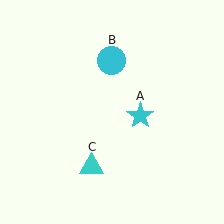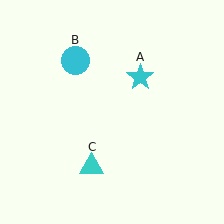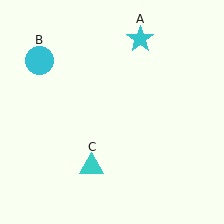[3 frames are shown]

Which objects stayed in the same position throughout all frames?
Cyan triangle (object C) remained stationary.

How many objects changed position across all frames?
2 objects changed position: cyan star (object A), cyan circle (object B).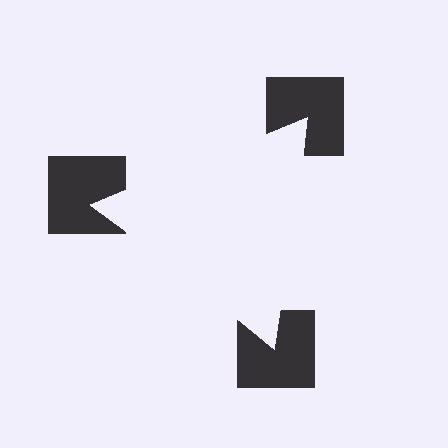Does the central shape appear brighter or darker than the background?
It typically appears slightly brighter than the background, even though no actual brightness change is drawn.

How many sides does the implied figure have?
3 sides.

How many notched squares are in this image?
There are 3 — one at each vertex of the illusory triangle.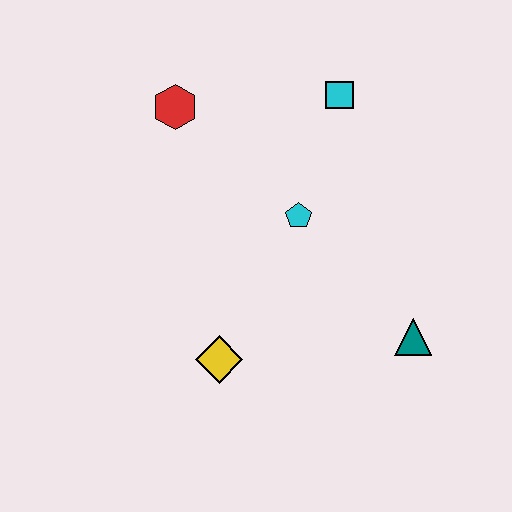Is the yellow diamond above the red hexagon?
No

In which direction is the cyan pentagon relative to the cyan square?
The cyan pentagon is below the cyan square.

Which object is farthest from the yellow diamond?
The cyan square is farthest from the yellow diamond.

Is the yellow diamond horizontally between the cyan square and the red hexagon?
Yes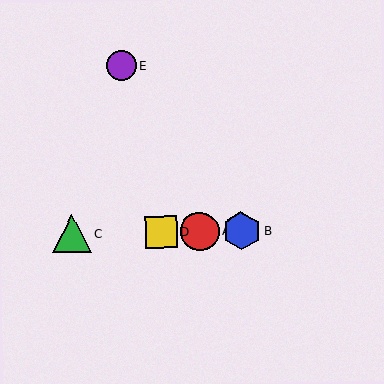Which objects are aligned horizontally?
Objects A, B, C, D are aligned horizontally.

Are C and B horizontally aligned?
Yes, both are at y≈234.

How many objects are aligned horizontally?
4 objects (A, B, C, D) are aligned horizontally.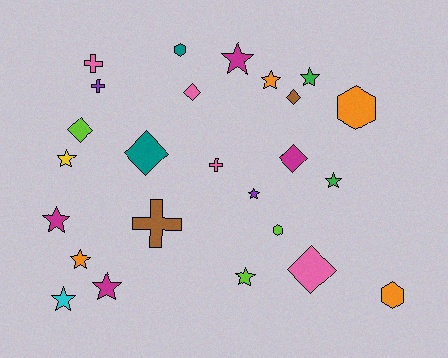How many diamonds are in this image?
There are 6 diamonds.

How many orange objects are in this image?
There are 4 orange objects.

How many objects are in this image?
There are 25 objects.